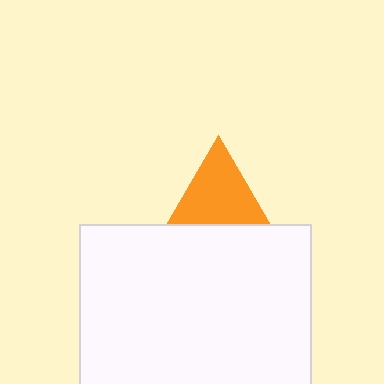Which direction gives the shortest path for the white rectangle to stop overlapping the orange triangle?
Moving down gives the shortest separation.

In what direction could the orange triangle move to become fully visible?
The orange triangle could move up. That would shift it out from behind the white rectangle entirely.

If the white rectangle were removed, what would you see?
You would see the complete orange triangle.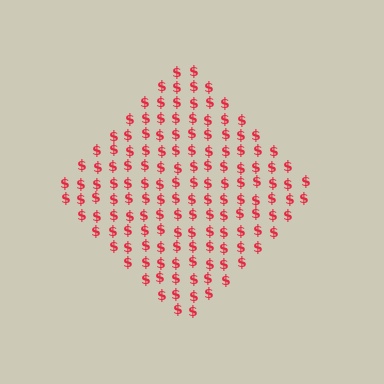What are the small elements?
The small elements are dollar signs.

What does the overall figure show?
The overall figure shows a diamond.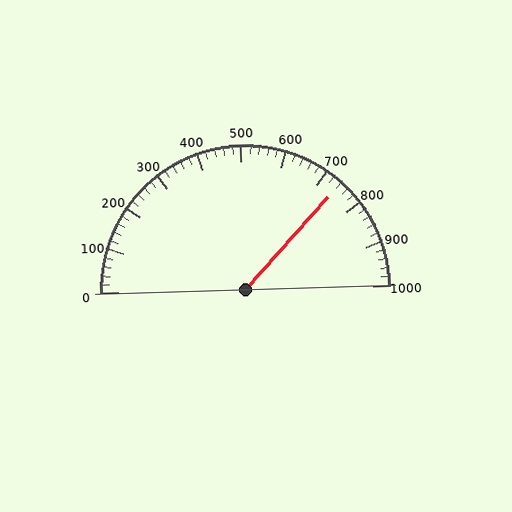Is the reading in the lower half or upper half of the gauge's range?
The reading is in the upper half of the range (0 to 1000).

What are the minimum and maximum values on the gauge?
The gauge ranges from 0 to 1000.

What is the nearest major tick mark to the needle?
The nearest major tick mark is 700.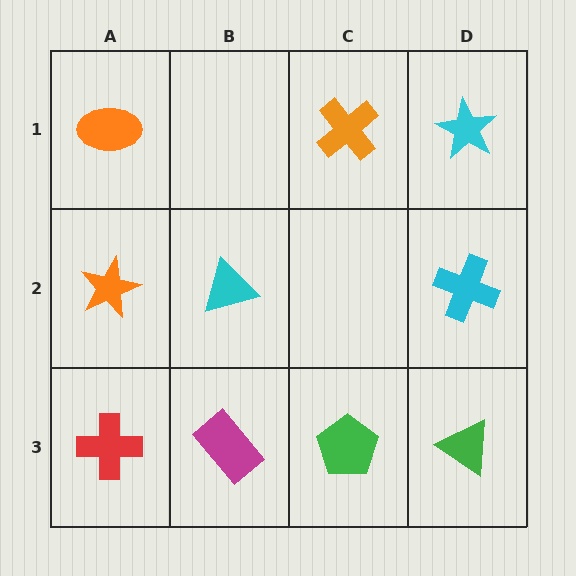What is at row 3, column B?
A magenta rectangle.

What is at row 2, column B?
A cyan triangle.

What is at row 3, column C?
A green pentagon.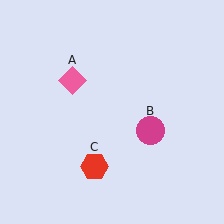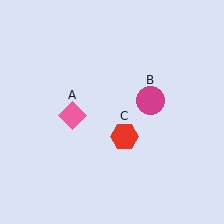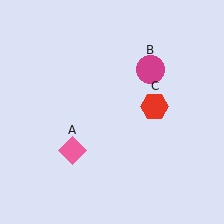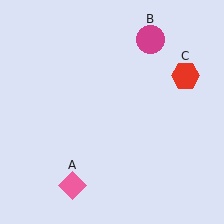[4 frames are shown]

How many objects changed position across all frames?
3 objects changed position: pink diamond (object A), magenta circle (object B), red hexagon (object C).